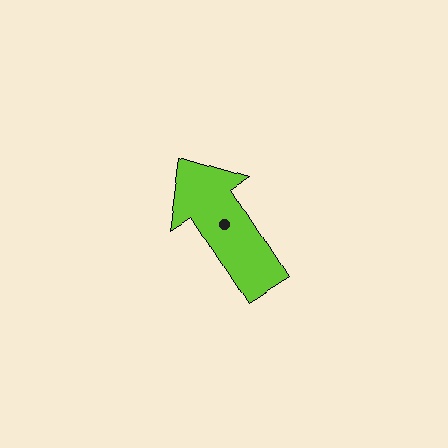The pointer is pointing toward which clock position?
Roughly 11 o'clock.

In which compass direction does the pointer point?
Northwest.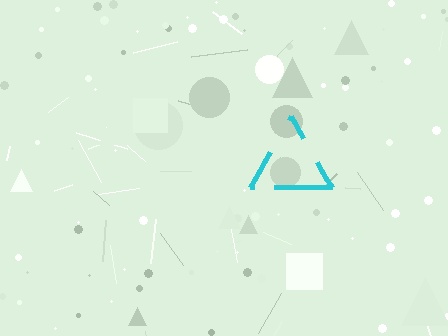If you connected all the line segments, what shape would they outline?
They would outline a triangle.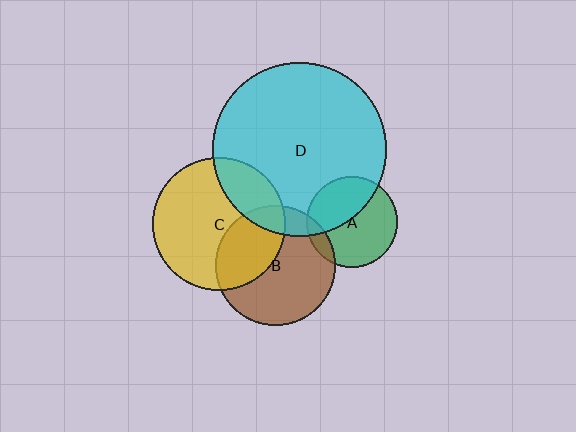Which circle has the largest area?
Circle D (cyan).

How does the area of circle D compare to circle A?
Approximately 3.7 times.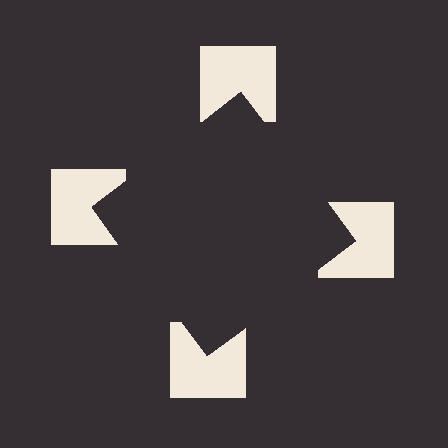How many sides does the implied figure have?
4 sides.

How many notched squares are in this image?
There are 4 — one at each vertex of the illusory square.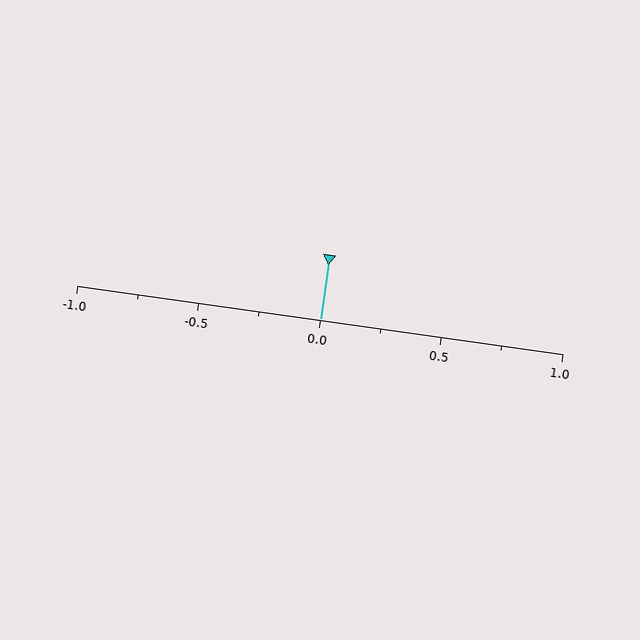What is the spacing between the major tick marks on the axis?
The major ticks are spaced 0.5 apart.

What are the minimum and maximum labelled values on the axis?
The axis runs from -1.0 to 1.0.